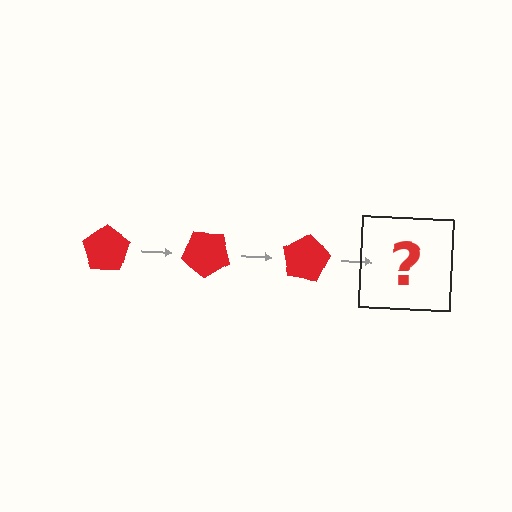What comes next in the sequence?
The next element should be a red pentagon rotated 120 degrees.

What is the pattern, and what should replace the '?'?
The pattern is that the pentagon rotates 40 degrees each step. The '?' should be a red pentagon rotated 120 degrees.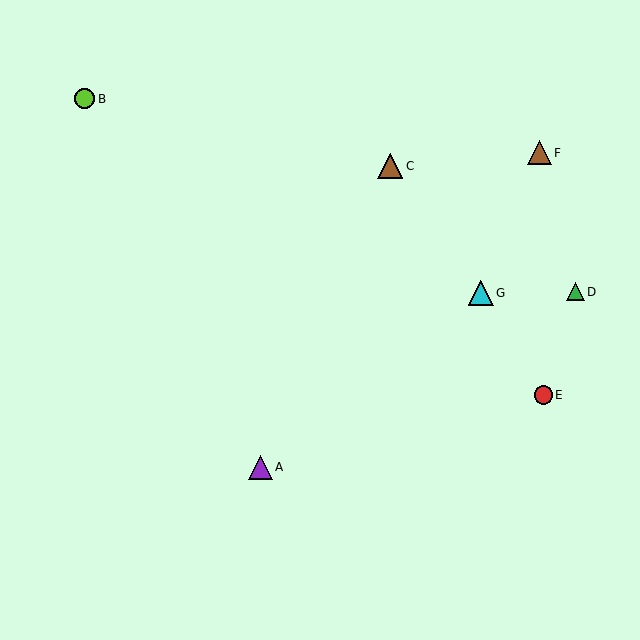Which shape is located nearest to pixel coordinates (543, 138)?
The brown triangle (labeled F) at (540, 153) is nearest to that location.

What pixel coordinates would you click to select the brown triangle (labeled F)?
Click at (540, 153) to select the brown triangle F.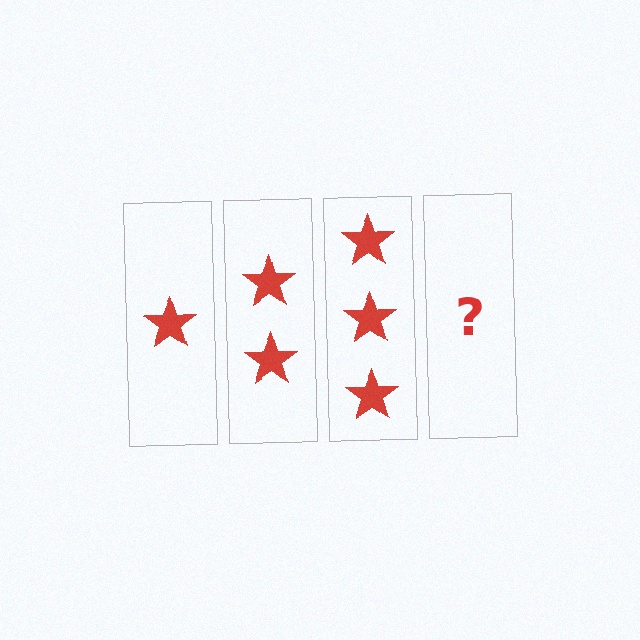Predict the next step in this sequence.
The next step is 4 stars.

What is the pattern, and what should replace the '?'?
The pattern is that each step adds one more star. The '?' should be 4 stars.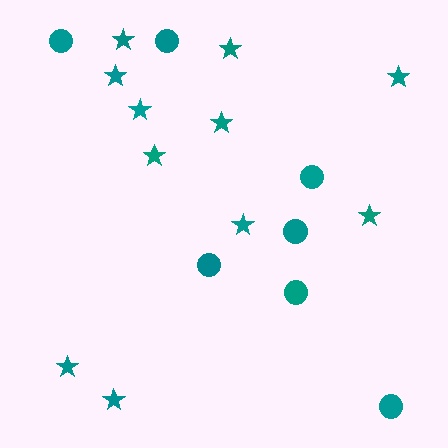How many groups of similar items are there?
There are 2 groups: one group of stars (11) and one group of circles (7).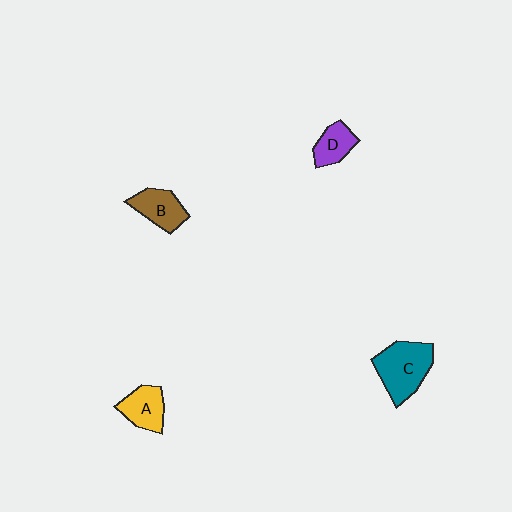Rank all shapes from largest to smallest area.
From largest to smallest: C (teal), B (brown), A (yellow), D (purple).